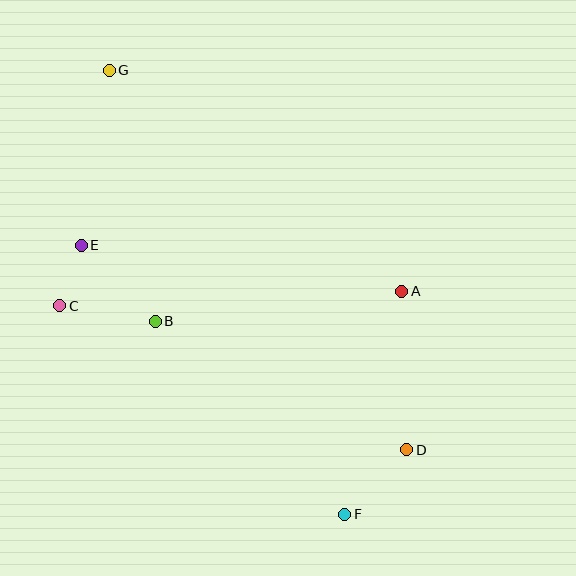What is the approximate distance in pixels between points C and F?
The distance between C and F is approximately 353 pixels.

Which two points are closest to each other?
Points C and E are closest to each other.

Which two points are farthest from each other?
Points F and G are farthest from each other.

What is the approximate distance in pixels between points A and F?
The distance between A and F is approximately 230 pixels.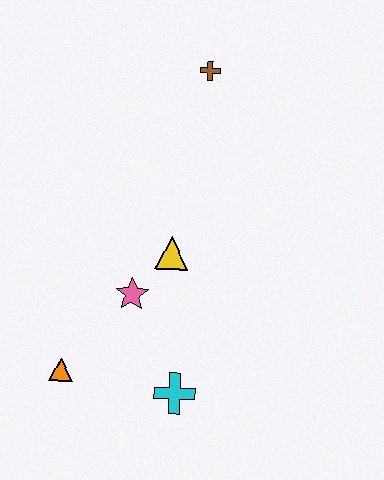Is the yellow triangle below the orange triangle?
No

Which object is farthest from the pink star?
The brown cross is farthest from the pink star.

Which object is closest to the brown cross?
The yellow triangle is closest to the brown cross.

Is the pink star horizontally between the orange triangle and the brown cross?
Yes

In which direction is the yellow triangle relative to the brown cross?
The yellow triangle is below the brown cross.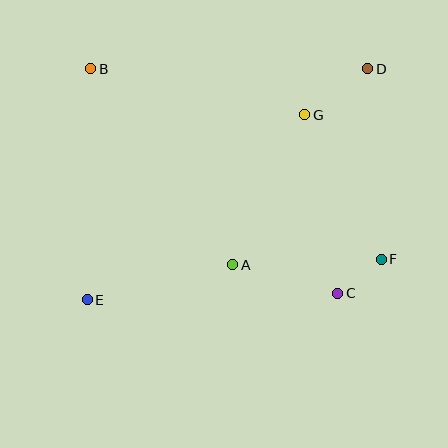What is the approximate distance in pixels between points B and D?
The distance between B and D is approximately 277 pixels.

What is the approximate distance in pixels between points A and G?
The distance between A and G is approximately 167 pixels.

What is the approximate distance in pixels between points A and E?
The distance between A and E is approximately 150 pixels.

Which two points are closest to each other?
Points C and F are closest to each other.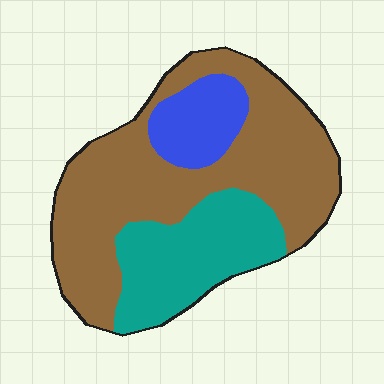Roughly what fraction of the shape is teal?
Teal takes up about one quarter (1/4) of the shape.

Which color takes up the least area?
Blue, at roughly 15%.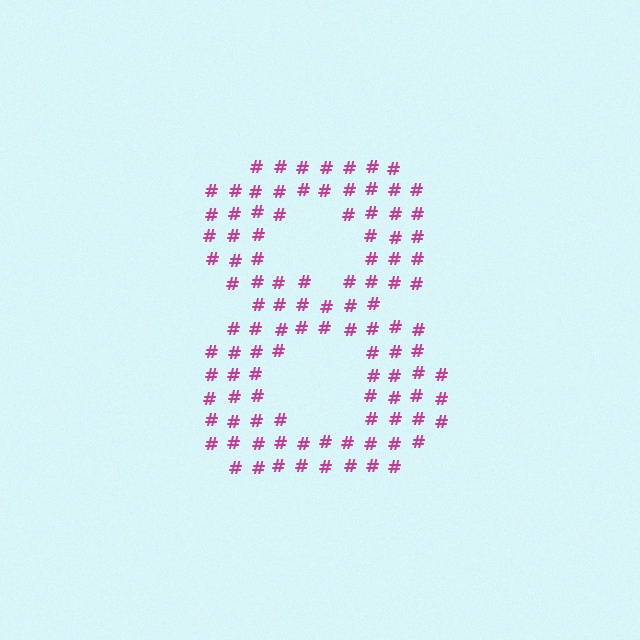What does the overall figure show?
The overall figure shows the digit 8.